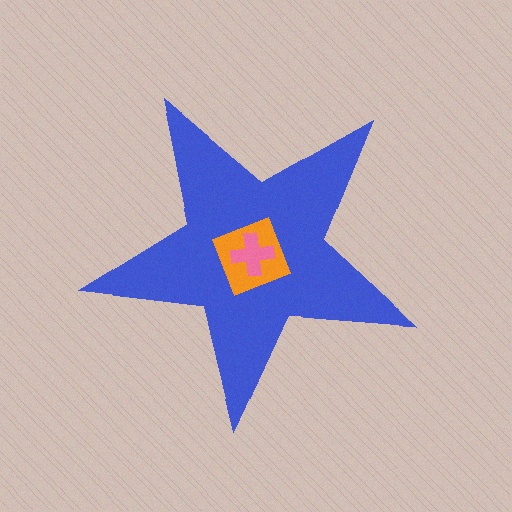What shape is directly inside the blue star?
The orange square.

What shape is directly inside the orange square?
The pink cross.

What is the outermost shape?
The blue star.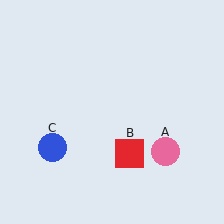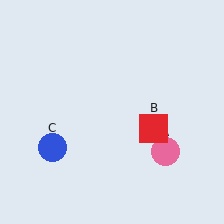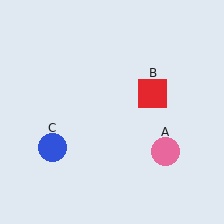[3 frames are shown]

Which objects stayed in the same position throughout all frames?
Pink circle (object A) and blue circle (object C) remained stationary.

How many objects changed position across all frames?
1 object changed position: red square (object B).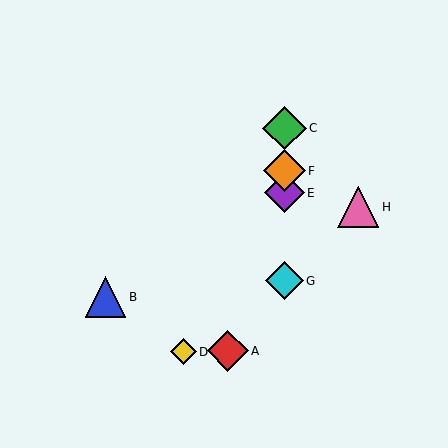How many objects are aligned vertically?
4 objects (C, E, F, G) are aligned vertically.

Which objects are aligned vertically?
Objects C, E, F, G are aligned vertically.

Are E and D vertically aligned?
No, E is at x≈284 and D is at x≈184.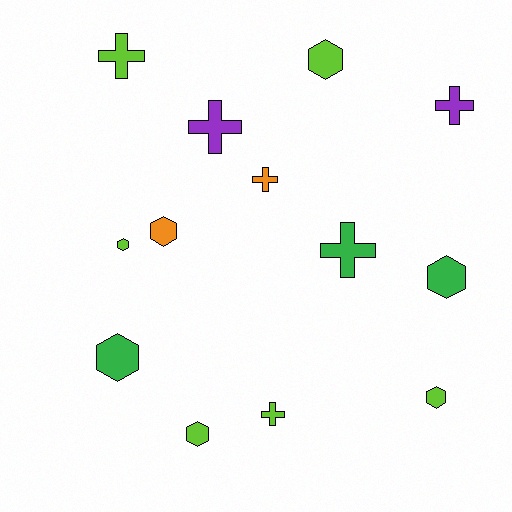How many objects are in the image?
There are 13 objects.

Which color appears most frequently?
Lime, with 6 objects.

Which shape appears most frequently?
Hexagon, with 7 objects.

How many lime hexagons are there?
There are 4 lime hexagons.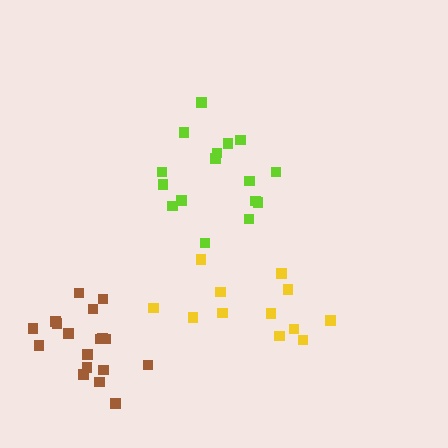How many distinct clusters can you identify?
There are 3 distinct clusters.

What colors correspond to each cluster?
The clusters are colored: brown, lime, yellow.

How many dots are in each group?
Group 1: 18 dots, Group 2: 16 dots, Group 3: 12 dots (46 total).